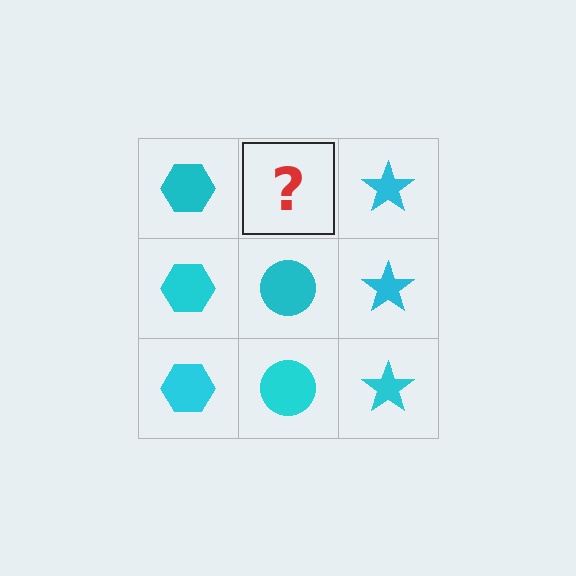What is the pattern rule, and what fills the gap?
The rule is that each column has a consistent shape. The gap should be filled with a cyan circle.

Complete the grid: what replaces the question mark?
The question mark should be replaced with a cyan circle.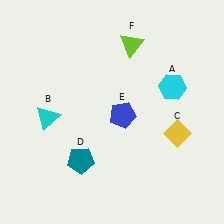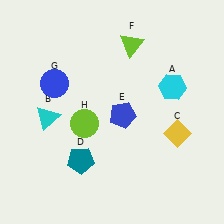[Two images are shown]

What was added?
A blue circle (G), a lime circle (H) were added in Image 2.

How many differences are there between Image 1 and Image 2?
There are 2 differences between the two images.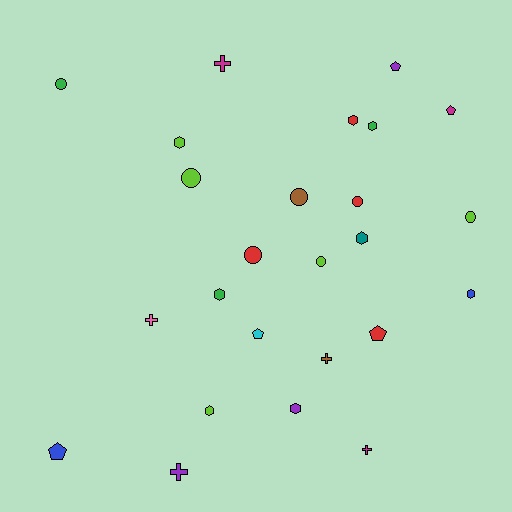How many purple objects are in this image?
There are 3 purple objects.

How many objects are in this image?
There are 25 objects.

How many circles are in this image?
There are 7 circles.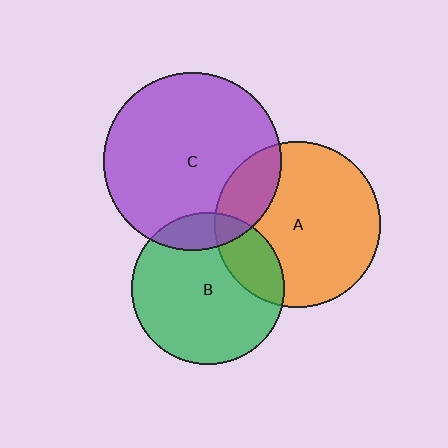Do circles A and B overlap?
Yes.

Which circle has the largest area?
Circle C (purple).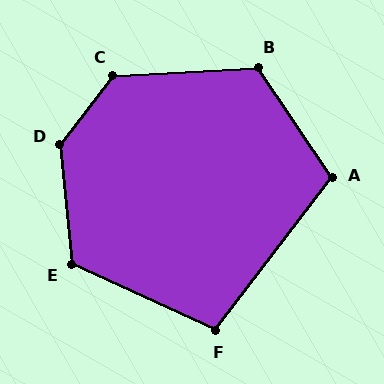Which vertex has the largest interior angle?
D, at approximately 137 degrees.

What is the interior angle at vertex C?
Approximately 131 degrees (obtuse).